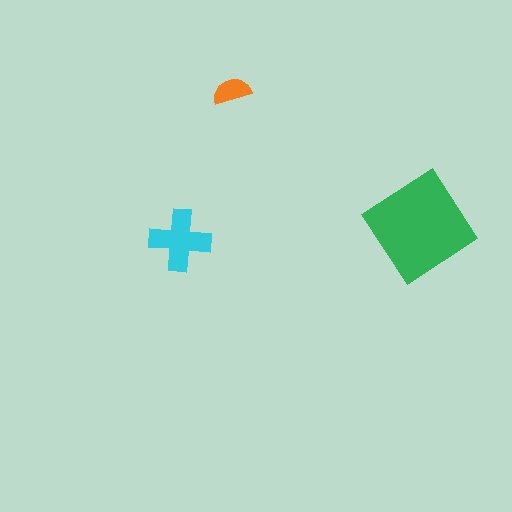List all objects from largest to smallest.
The green diamond, the cyan cross, the orange semicircle.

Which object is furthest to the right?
The green diamond is rightmost.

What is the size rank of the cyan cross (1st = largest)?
2nd.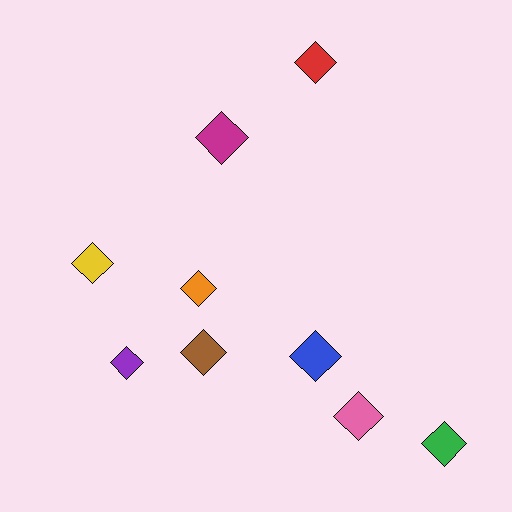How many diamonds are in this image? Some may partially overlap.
There are 9 diamonds.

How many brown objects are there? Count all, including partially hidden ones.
There is 1 brown object.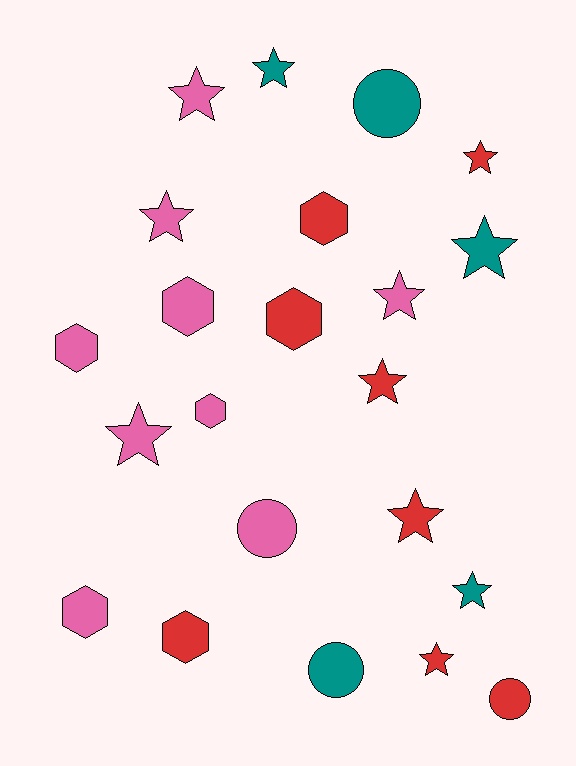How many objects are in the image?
There are 22 objects.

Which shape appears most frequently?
Star, with 11 objects.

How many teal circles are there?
There are 2 teal circles.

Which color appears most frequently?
Pink, with 9 objects.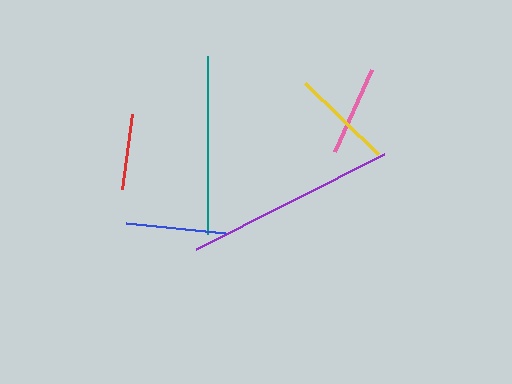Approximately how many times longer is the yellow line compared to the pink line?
The yellow line is approximately 1.1 times the length of the pink line.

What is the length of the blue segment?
The blue segment is approximately 100 pixels long.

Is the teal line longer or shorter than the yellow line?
The teal line is longer than the yellow line.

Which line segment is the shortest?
The red line is the shortest at approximately 75 pixels.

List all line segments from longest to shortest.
From longest to shortest: purple, teal, yellow, blue, pink, red.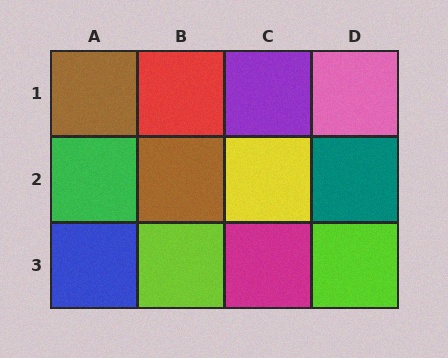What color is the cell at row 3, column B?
Lime.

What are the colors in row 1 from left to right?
Brown, red, purple, pink.